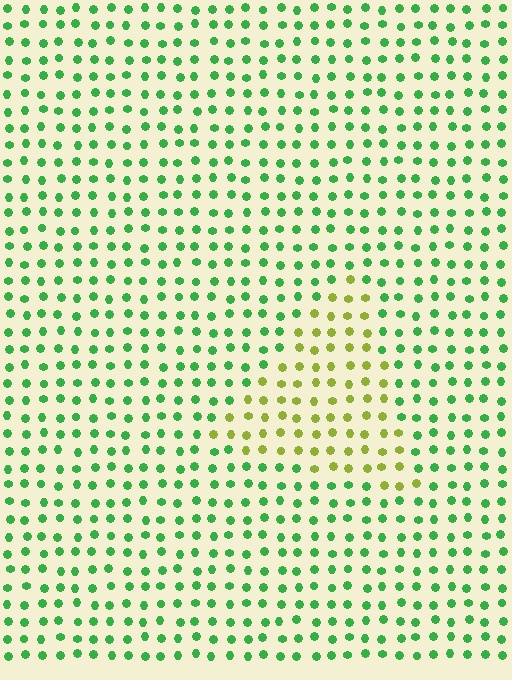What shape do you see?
I see a triangle.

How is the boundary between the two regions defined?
The boundary is defined purely by a slight shift in hue (about 52 degrees). Spacing, size, and orientation are identical on both sides.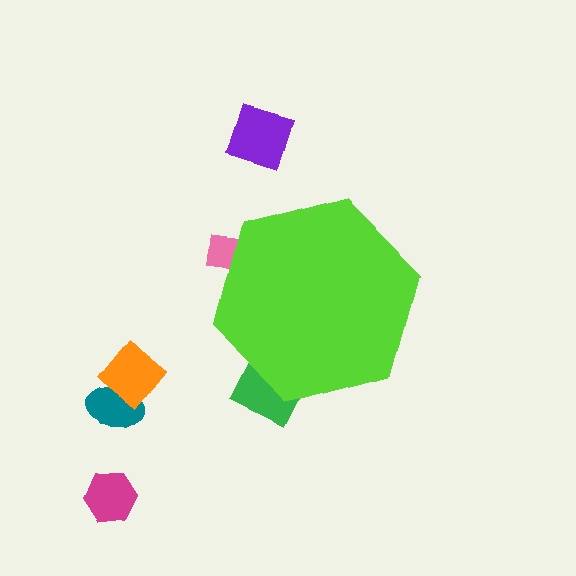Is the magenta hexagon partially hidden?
No, the magenta hexagon is fully visible.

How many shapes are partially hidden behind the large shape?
2 shapes are partially hidden.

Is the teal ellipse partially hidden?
No, the teal ellipse is fully visible.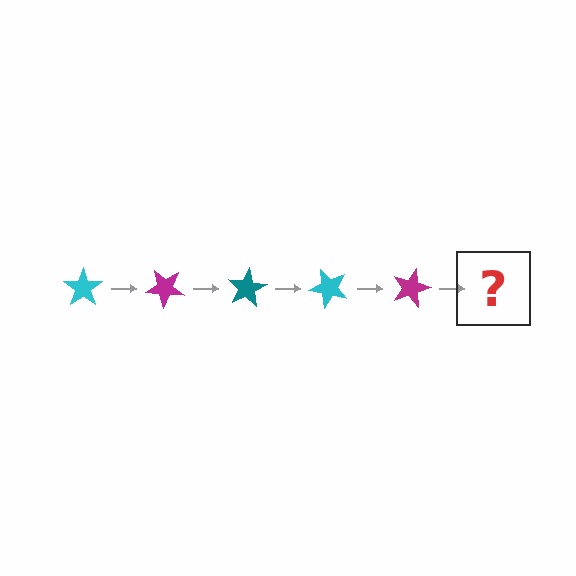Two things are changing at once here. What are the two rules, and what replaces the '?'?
The two rules are that it rotates 40 degrees each step and the color cycles through cyan, magenta, and teal. The '?' should be a teal star, rotated 200 degrees from the start.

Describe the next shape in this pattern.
It should be a teal star, rotated 200 degrees from the start.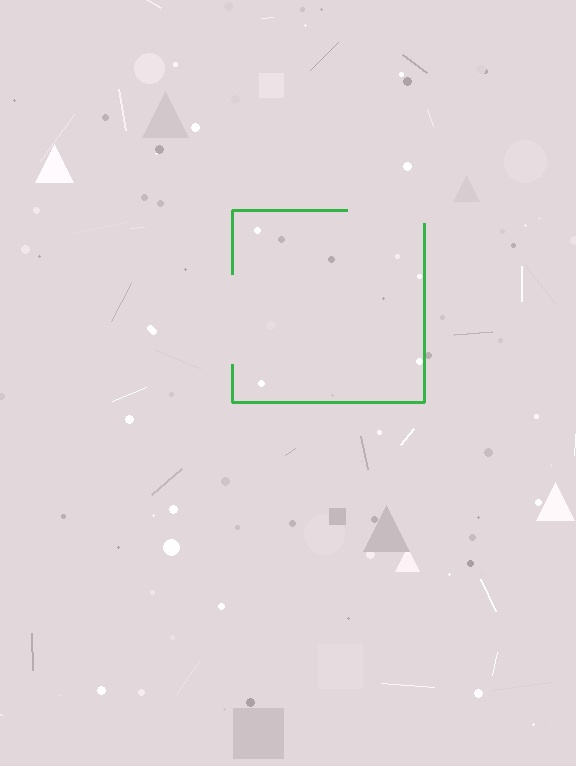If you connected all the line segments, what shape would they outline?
They would outline a square.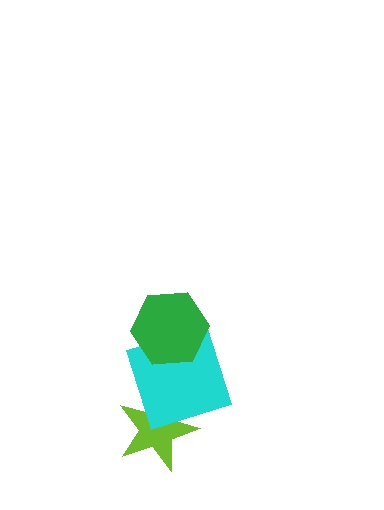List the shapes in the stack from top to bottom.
From top to bottom: the green hexagon, the cyan square, the lime star.